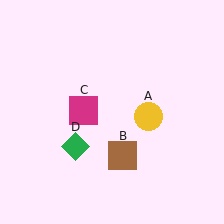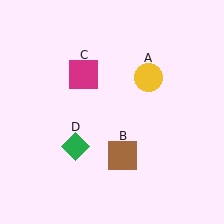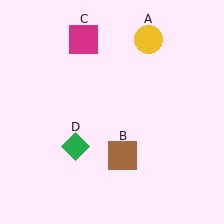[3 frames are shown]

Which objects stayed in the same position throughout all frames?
Brown square (object B) and green diamond (object D) remained stationary.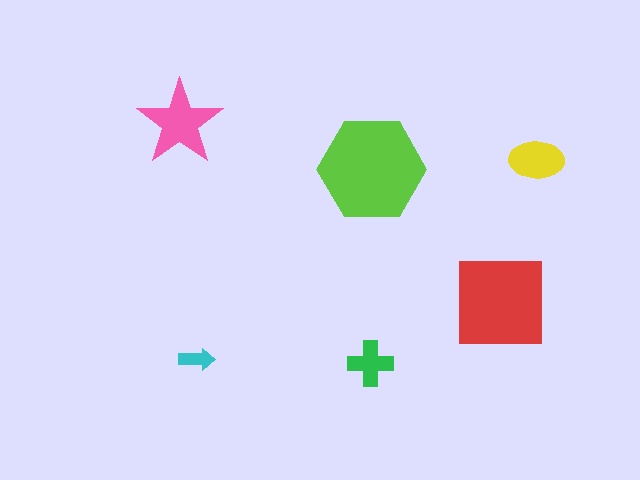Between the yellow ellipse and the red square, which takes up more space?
The red square.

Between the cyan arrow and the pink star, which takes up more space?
The pink star.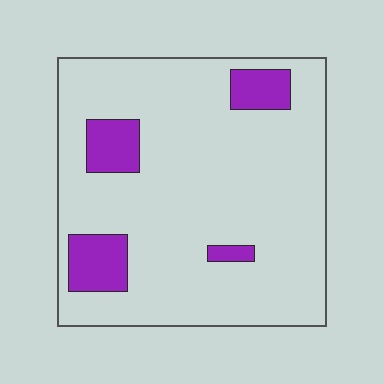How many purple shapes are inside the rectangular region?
4.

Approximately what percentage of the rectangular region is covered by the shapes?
Approximately 15%.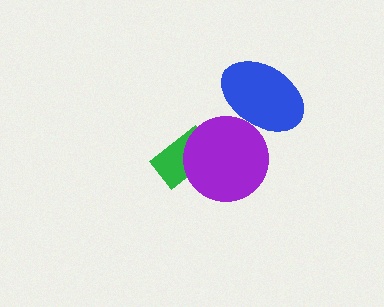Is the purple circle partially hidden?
Yes, it is partially covered by another shape.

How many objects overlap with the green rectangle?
1 object overlaps with the green rectangle.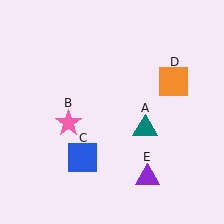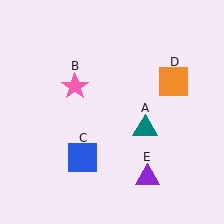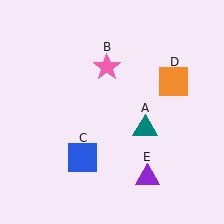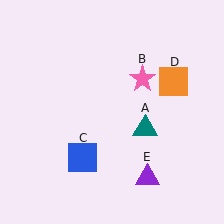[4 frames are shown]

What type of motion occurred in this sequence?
The pink star (object B) rotated clockwise around the center of the scene.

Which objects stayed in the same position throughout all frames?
Teal triangle (object A) and blue square (object C) and orange square (object D) and purple triangle (object E) remained stationary.